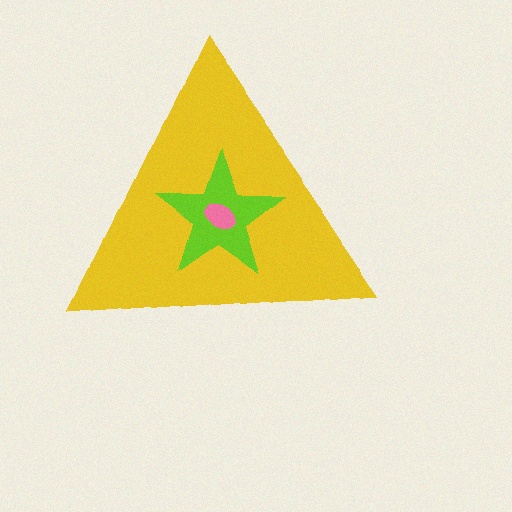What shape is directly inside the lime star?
The pink ellipse.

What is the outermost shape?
The yellow triangle.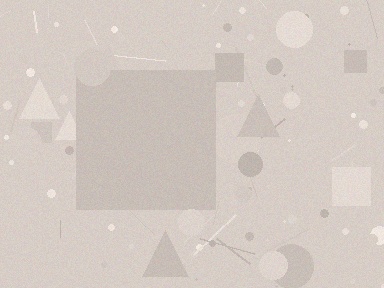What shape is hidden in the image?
A square is hidden in the image.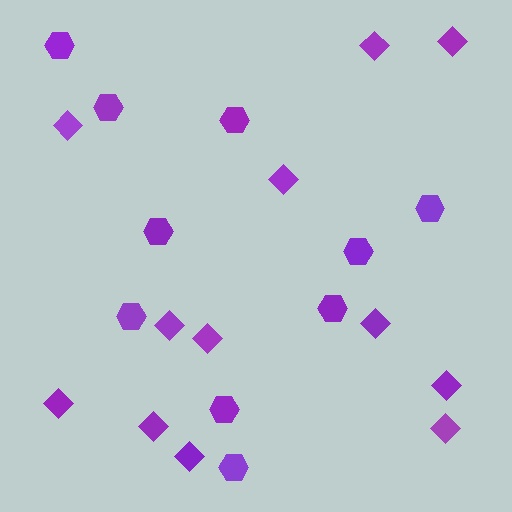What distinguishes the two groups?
There are 2 groups: one group of hexagons (10) and one group of diamonds (12).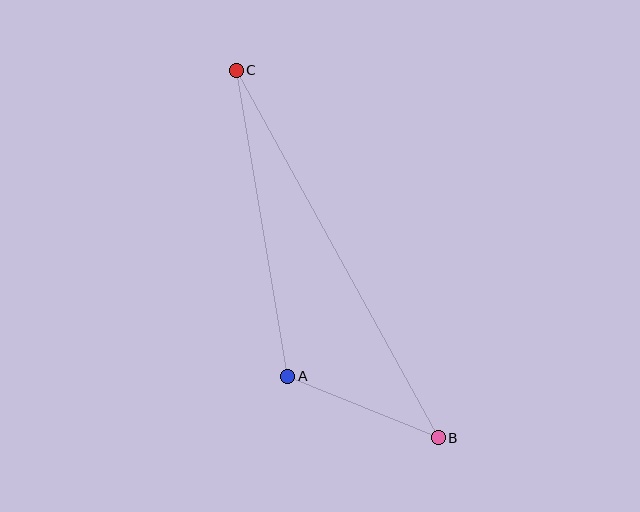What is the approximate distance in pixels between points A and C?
The distance between A and C is approximately 310 pixels.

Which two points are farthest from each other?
Points B and C are farthest from each other.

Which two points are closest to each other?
Points A and B are closest to each other.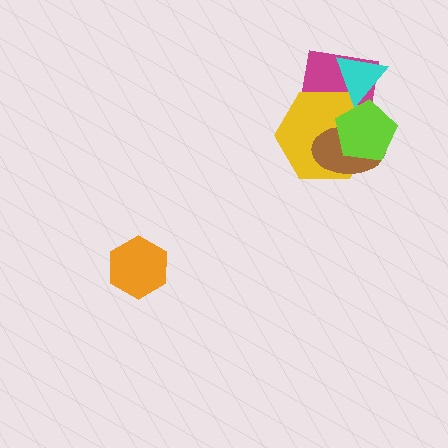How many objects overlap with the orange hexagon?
0 objects overlap with the orange hexagon.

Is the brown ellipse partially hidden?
Yes, it is partially covered by another shape.